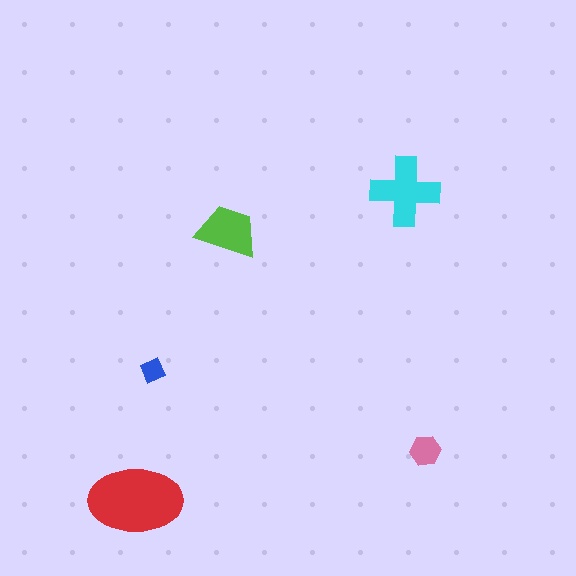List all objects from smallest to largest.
The blue diamond, the pink hexagon, the lime trapezoid, the cyan cross, the red ellipse.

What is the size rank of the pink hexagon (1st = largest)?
4th.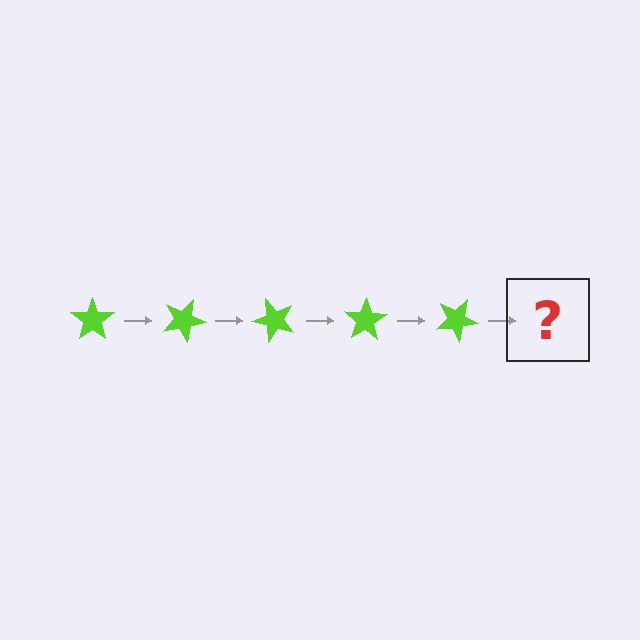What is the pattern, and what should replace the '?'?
The pattern is that the star rotates 25 degrees each step. The '?' should be a lime star rotated 125 degrees.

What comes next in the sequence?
The next element should be a lime star rotated 125 degrees.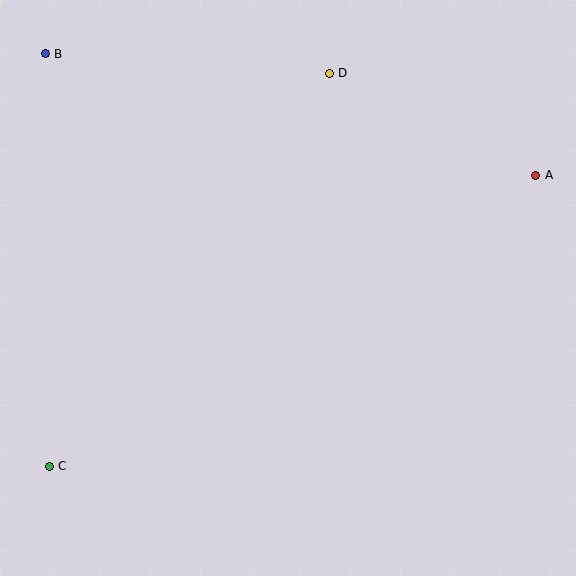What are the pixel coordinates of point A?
Point A is at (536, 175).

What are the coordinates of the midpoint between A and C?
The midpoint between A and C is at (292, 321).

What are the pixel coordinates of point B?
Point B is at (45, 54).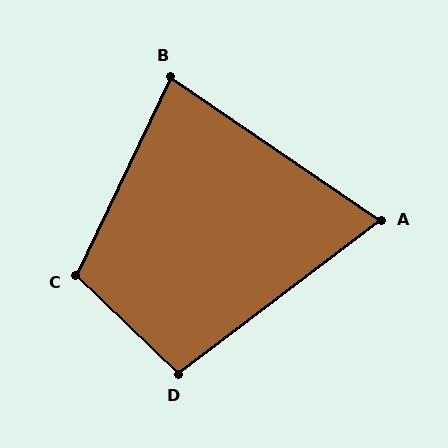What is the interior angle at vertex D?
Approximately 99 degrees (obtuse).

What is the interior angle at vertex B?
Approximately 81 degrees (acute).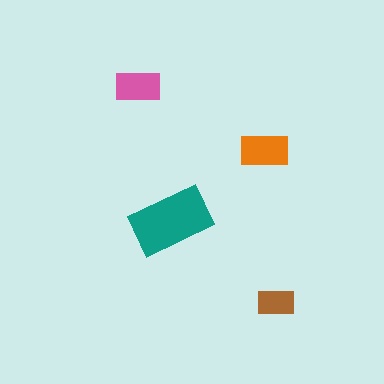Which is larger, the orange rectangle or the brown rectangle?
The orange one.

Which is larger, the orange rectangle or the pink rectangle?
The orange one.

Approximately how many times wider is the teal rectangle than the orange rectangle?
About 1.5 times wider.